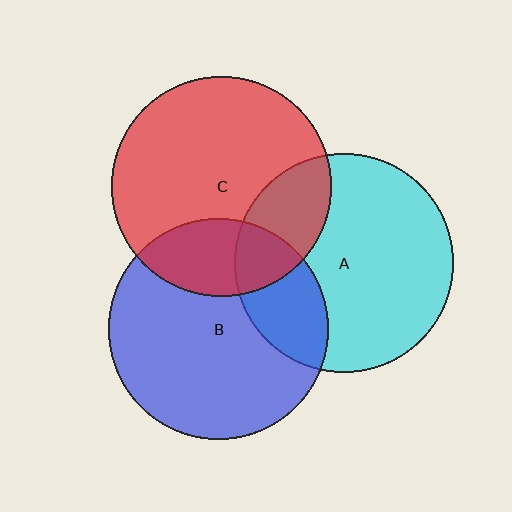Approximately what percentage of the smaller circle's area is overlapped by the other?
Approximately 25%.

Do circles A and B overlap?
Yes.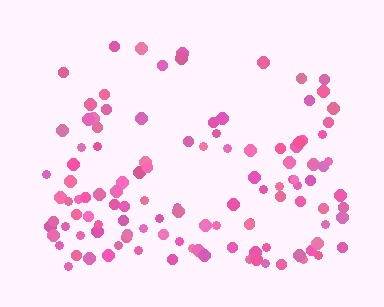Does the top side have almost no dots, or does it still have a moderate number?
Still a moderate number, just noticeably fewer than the bottom.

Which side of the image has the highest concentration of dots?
The bottom.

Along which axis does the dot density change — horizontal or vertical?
Vertical.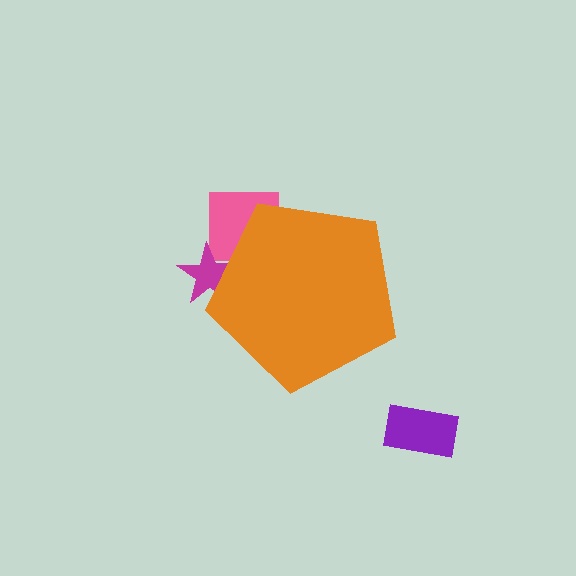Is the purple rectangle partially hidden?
No, the purple rectangle is fully visible.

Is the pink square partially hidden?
Yes, the pink square is partially hidden behind the orange pentagon.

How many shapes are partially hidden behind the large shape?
2 shapes are partially hidden.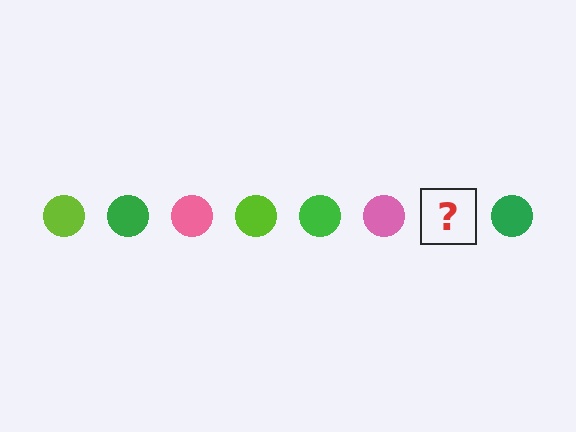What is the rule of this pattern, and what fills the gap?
The rule is that the pattern cycles through lime, green, pink circles. The gap should be filled with a lime circle.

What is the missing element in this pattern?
The missing element is a lime circle.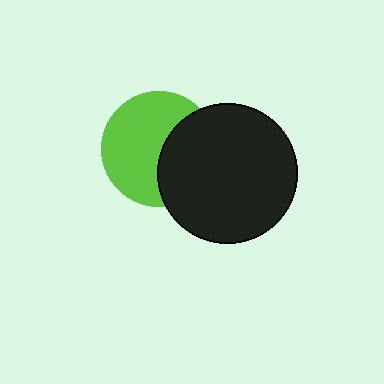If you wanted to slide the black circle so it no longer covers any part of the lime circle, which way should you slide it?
Slide it right — that is the most direct way to separate the two shapes.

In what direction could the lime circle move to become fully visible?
The lime circle could move left. That would shift it out from behind the black circle entirely.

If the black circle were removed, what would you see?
You would see the complete lime circle.